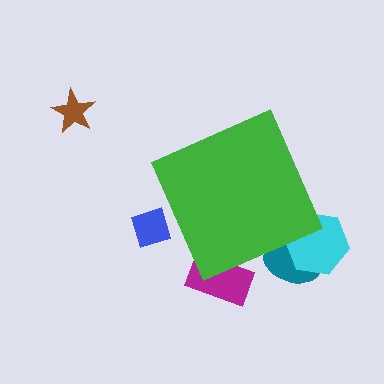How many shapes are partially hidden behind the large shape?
4 shapes are partially hidden.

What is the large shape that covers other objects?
A green diamond.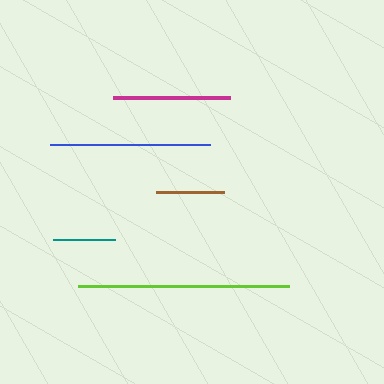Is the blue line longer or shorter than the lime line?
The lime line is longer than the blue line.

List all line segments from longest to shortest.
From longest to shortest: lime, blue, magenta, brown, teal.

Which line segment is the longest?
The lime line is the longest at approximately 211 pixels.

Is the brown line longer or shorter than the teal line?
The brown line is longer than the teal line.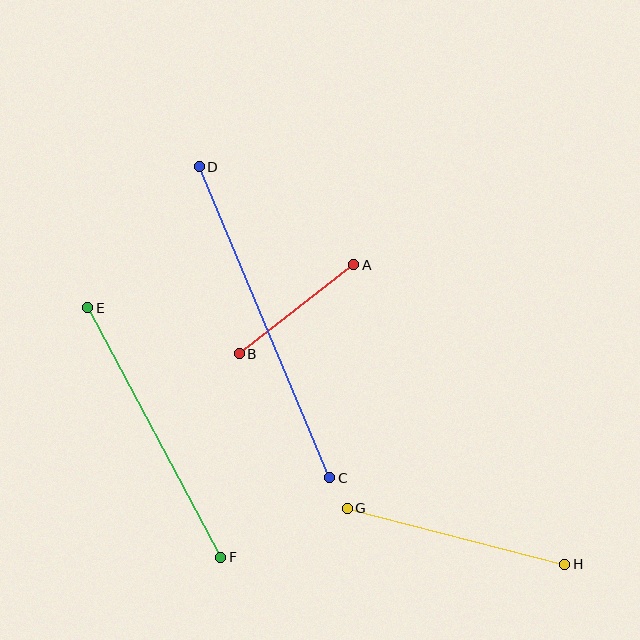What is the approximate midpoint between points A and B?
The midpoint is at approximately (296, 309) pixels.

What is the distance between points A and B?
The distance is approximately 145 pixels.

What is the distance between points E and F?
The distance is approximately 283 pixels.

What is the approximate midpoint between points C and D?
The midpoint is at approximately (264, 322) pixels.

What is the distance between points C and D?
The distance is approximately 337 pixels.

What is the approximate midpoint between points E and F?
The midpoint is at approximately (154, 433) pixels.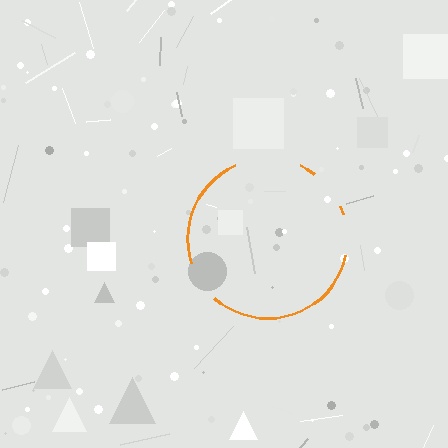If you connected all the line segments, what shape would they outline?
They would outline a circle.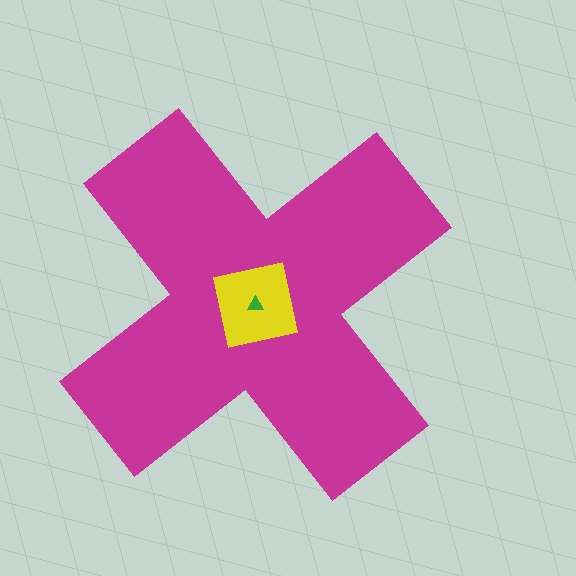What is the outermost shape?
The magenta cross.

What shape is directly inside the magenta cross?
The yellow square.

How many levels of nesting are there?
3.